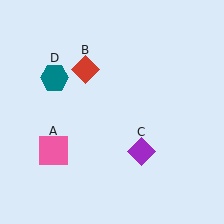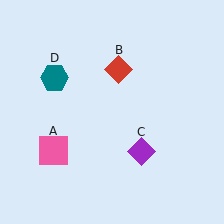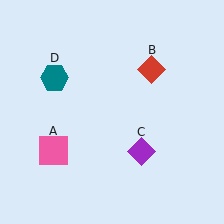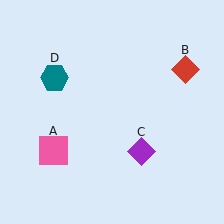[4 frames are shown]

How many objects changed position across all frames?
1 object changed position: red diamond (object B).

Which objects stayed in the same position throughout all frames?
Pink square (object A) and purple diamond (object C) and teal hexagon (object D) remained stationary.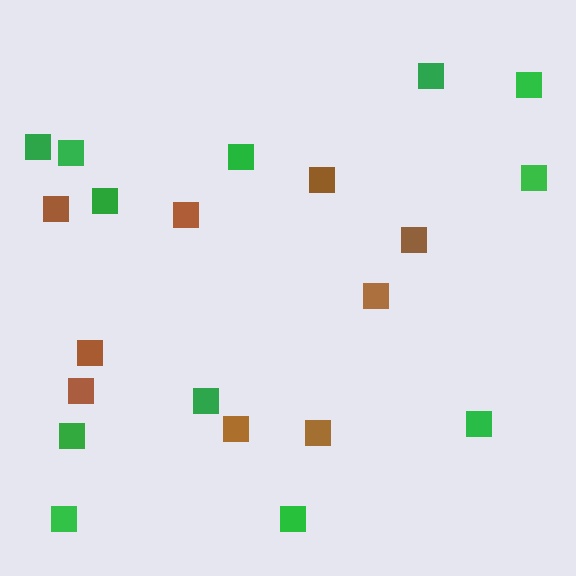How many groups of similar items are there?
There are 2 groups: one group of brown squares (9) and one group of green squares (12).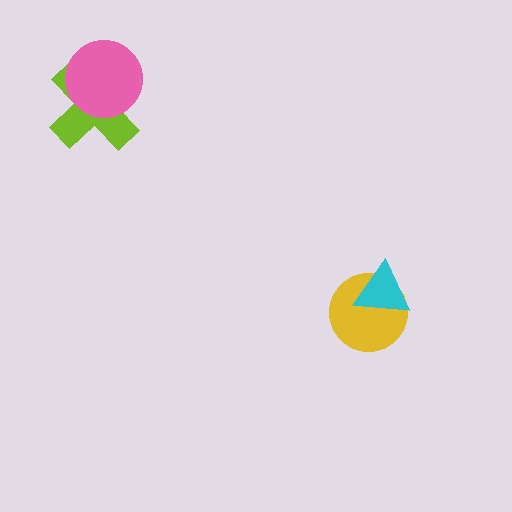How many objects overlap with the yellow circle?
1 object overlaps with the yellow circle.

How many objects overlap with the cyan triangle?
1 object overlaps with the cyan triangle.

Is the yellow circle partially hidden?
Yes, it is partially covered by another shape.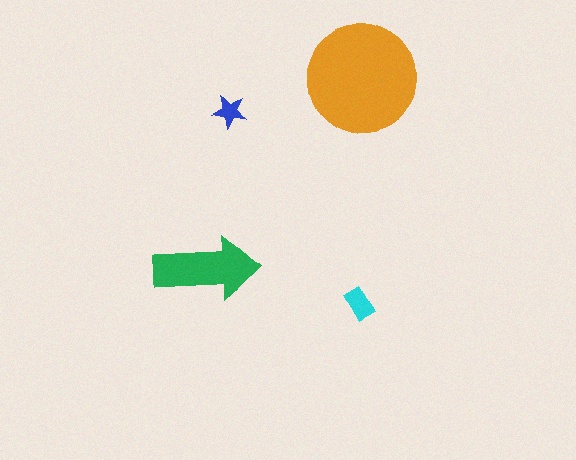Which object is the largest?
The orange circle.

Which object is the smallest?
The blue star.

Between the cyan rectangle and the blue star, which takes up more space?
The cyan rectangle.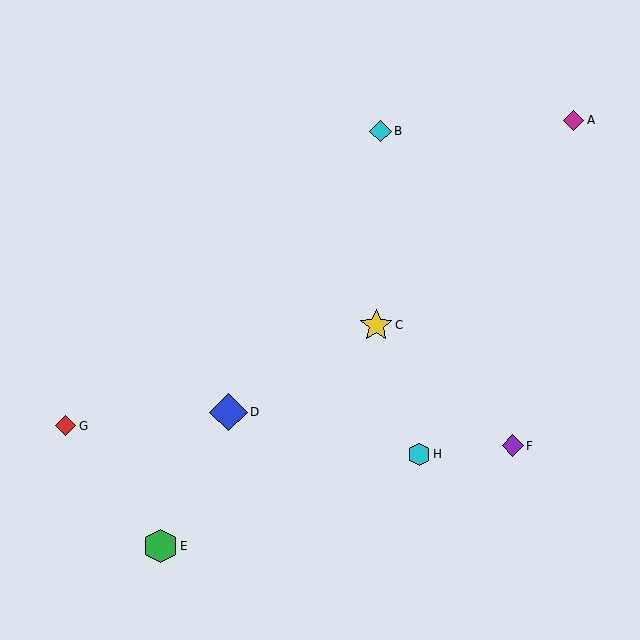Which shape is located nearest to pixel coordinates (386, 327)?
The yellow star (labeled C) at (376, 326) is nearest to that location.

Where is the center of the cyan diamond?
The center of the cyan diamond is at (380, 131).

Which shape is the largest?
The blue diamond (labeled D) is the largest.